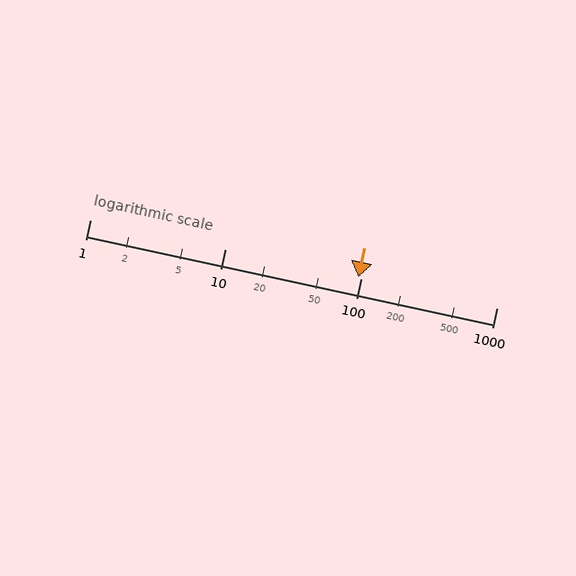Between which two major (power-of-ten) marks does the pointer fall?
The pointer is between 10 and 100.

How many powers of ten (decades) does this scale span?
The scale spans 3 decades, from 1 to 1000.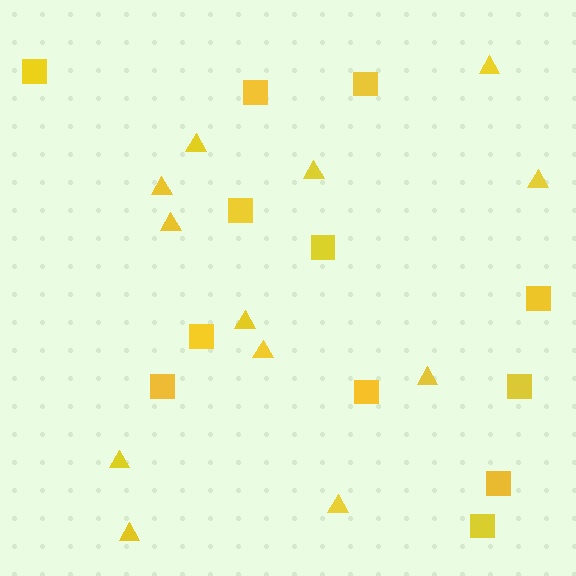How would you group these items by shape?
There are 2 groups: one group of triangles (12) and one group of squares (12).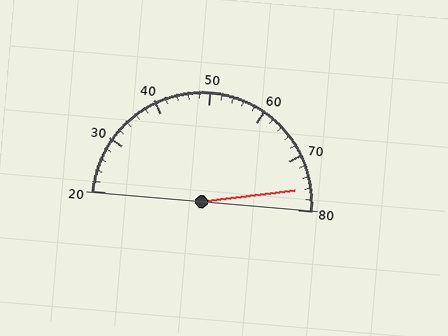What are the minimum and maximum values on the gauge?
The gauge ranges from 20 to 80.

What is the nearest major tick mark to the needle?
The nearest major tick mark is 80.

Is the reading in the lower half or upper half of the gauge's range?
The reading is in the upper half of the range (20 to 80).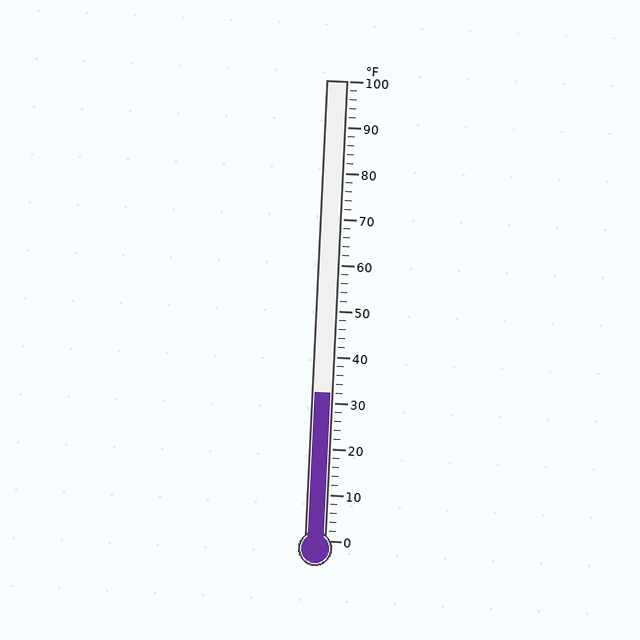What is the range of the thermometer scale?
The thermometer scale ranges from 0°F to 100°F.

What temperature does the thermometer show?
The thermometer shows approximately 32°F.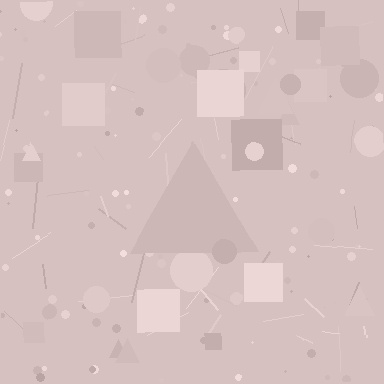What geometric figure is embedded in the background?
A triangle is embedded in the background.